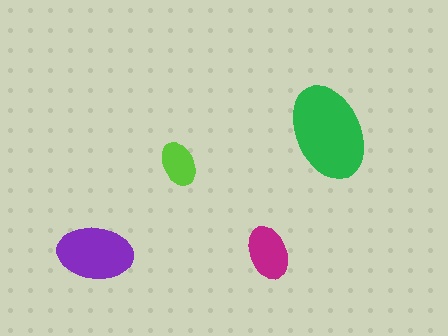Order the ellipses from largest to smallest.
the green one, the purple one, the magenta one, the lime one.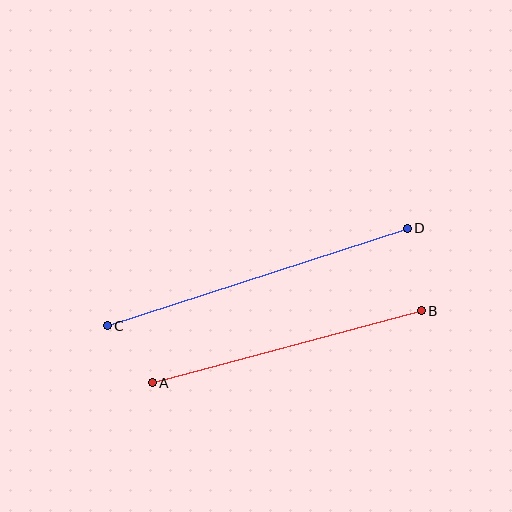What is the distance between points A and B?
The distance is approximately 278 pixels.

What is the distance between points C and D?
The distance is approximately 316 pixels.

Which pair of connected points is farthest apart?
Points C and D are farthest apart.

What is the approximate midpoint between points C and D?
The midpoint is at approximately (257, 277) pixels.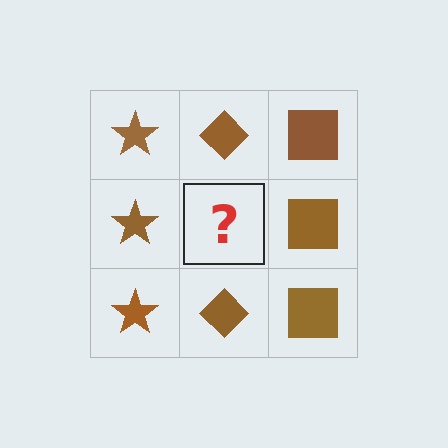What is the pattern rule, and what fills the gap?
The rule is that each column has a consistent shape. The gap should be filled with a brown diamond.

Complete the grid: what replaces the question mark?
The question mark should be replaced with a brown diamond.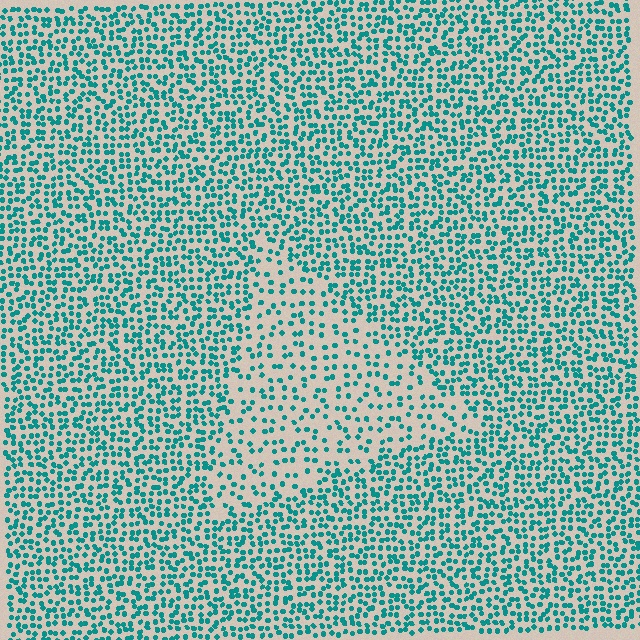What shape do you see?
I see a triangle.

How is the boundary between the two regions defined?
The boundary is defined by a change in element density (approximately 2.0x ratio). All elements are the same color, size, and shape.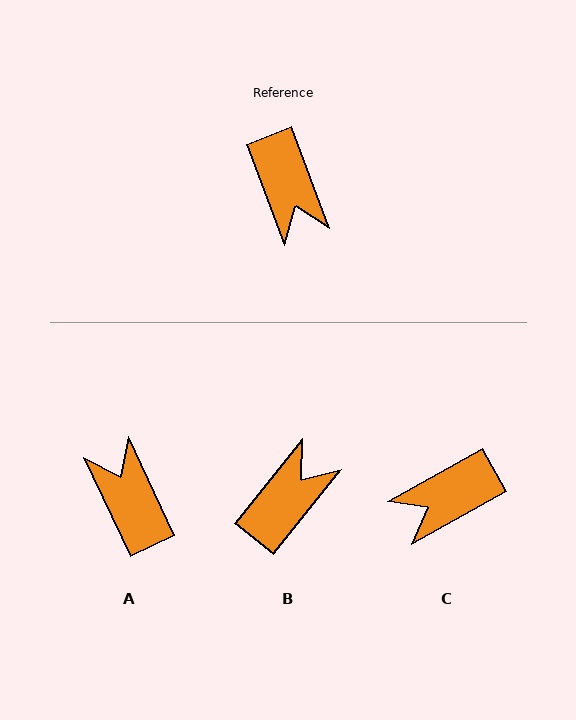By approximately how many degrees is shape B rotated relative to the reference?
Approximately 121 degrees counter-clockwise.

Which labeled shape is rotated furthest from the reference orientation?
A, about 175 degrees away.